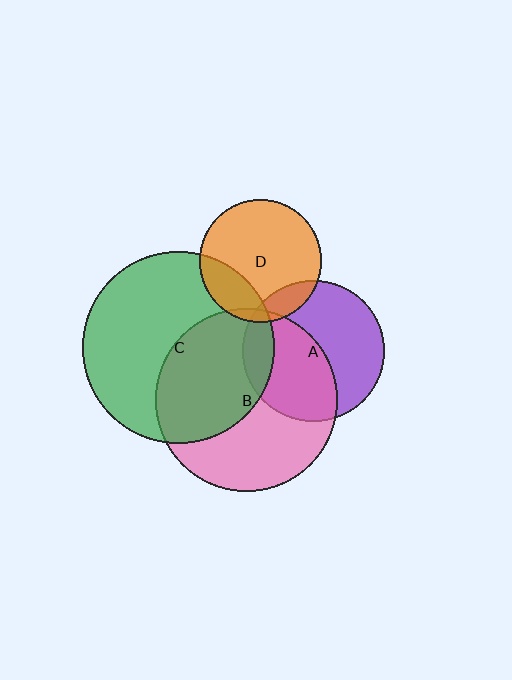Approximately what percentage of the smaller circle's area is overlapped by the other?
Approximately 5%.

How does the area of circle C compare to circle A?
Approximately 1.8 times.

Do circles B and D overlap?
Yes.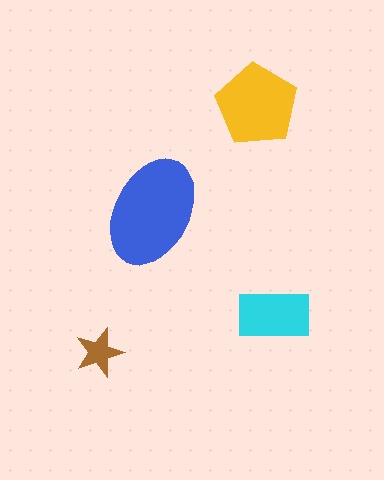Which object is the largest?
The blue ellipse.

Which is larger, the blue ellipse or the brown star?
The blue ellipse.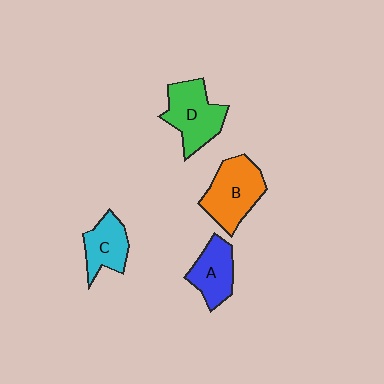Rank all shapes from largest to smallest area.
From largest to smallest: B (orange), D (green), A (blue), C (cyan).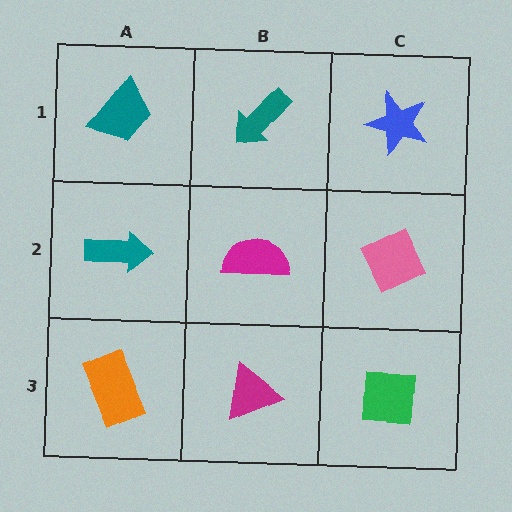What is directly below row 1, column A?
A teal arrow.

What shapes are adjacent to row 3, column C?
A pink diamond (row 2, column C), a magenta triangle (row 3, column B).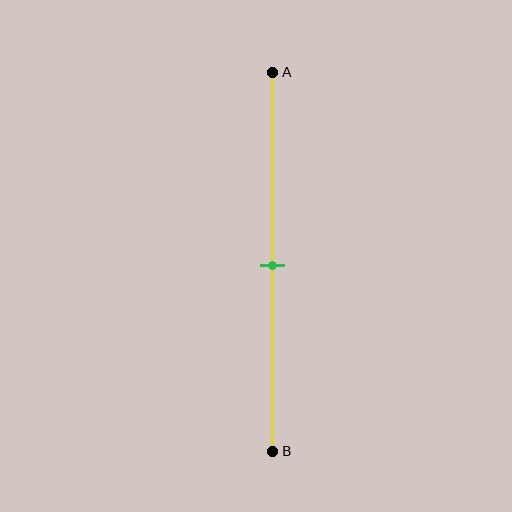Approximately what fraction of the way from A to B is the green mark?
The green mark is approximately 50% of the way from A to B.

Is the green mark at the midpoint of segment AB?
Yes, the mark is approximately at the midpoint.